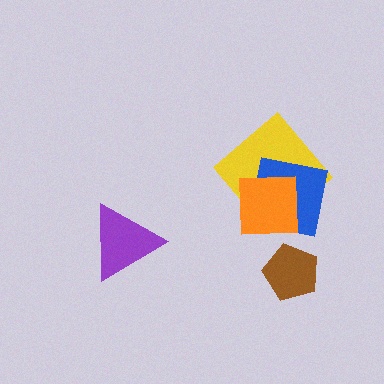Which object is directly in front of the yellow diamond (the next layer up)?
The blue square is directly in front of the yellow diamond.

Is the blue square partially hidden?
Yes, it is partially covered by another shape.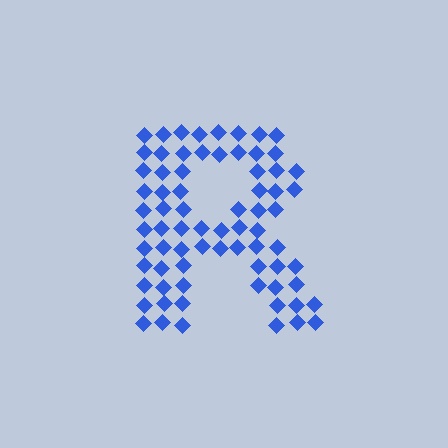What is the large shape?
The large shape is the letter R.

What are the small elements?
The small elements are diamonds.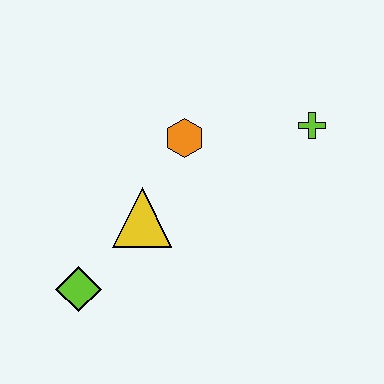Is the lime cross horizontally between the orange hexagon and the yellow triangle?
No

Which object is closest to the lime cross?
The orange hexagon is closest to the lime cross.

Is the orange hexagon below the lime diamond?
No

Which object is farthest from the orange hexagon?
The lime diamond is farthest from the orange hexagon.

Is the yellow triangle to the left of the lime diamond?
No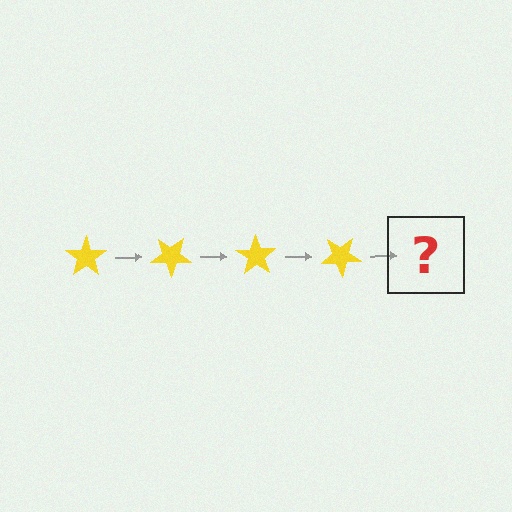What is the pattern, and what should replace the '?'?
The pattern is that the star rotates 35 degrees each step. The '?' should be a yellow star rotated 140 degrees.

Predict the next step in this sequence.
The next step is a yellow star rotated 140 degrees.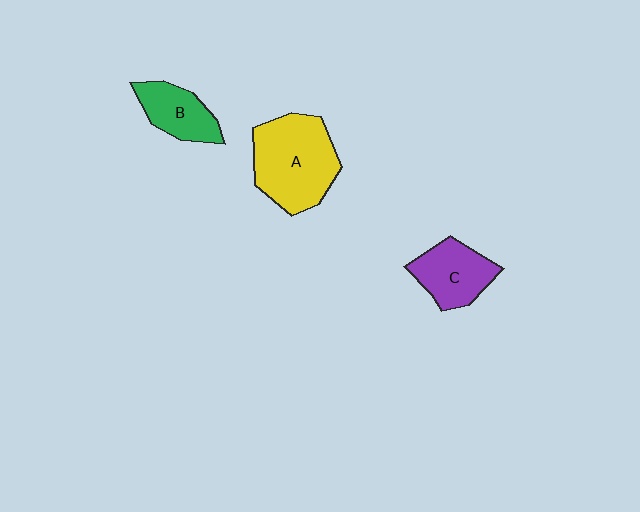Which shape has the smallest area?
Shape B (green).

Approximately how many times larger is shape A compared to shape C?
Approximately 1.6 times.